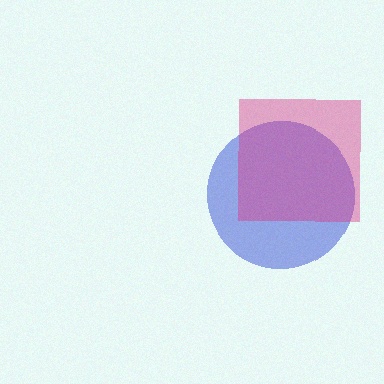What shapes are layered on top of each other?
The layered shapes are: a blue circle, a magenta square.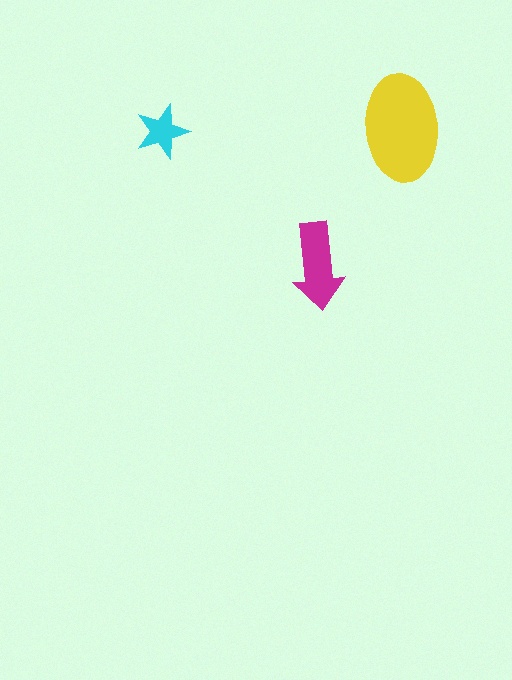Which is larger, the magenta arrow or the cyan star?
The magenta arrow.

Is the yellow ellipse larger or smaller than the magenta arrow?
Larger.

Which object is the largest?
The yellow ellipse.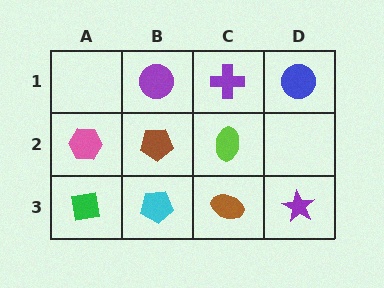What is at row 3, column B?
A cyan pentagon.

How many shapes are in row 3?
4 shapes.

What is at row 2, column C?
A lime ellipse.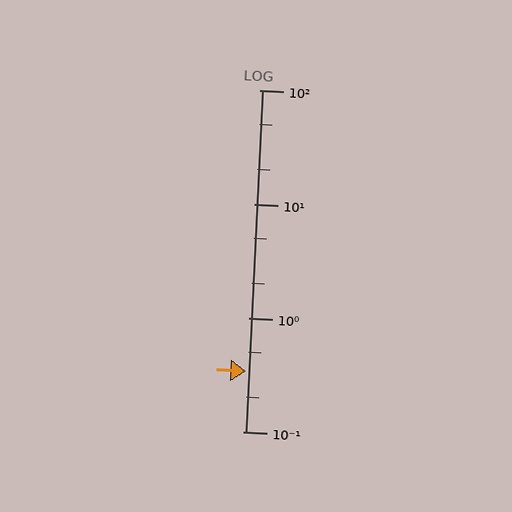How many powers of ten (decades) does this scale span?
The scale spans 3 decades, from 0.1 to 100.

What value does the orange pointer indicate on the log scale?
The pointer indicates approximately 0.34.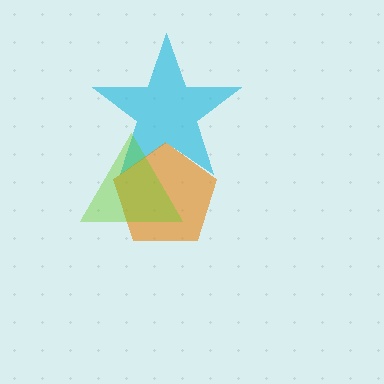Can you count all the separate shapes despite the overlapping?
Yes, there are 3 separate shapes.